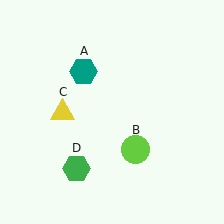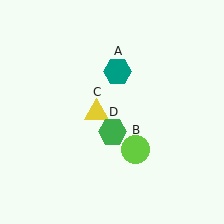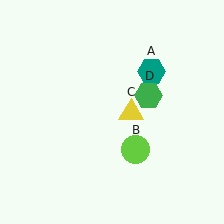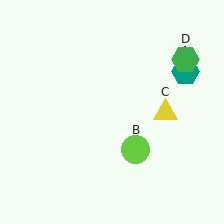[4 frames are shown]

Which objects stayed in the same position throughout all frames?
Lime circle (object B) remained stationary.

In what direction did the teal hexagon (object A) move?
The teal hexagon (object A) moved right.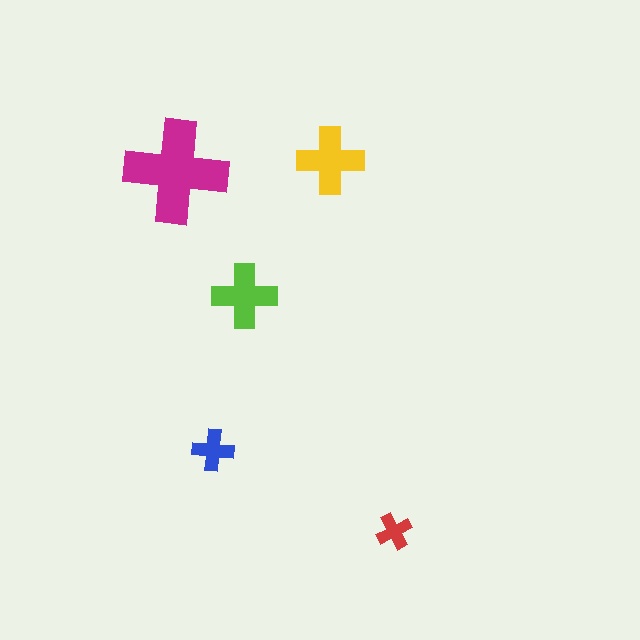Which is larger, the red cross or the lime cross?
The lime one.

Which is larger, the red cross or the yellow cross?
The yellow one.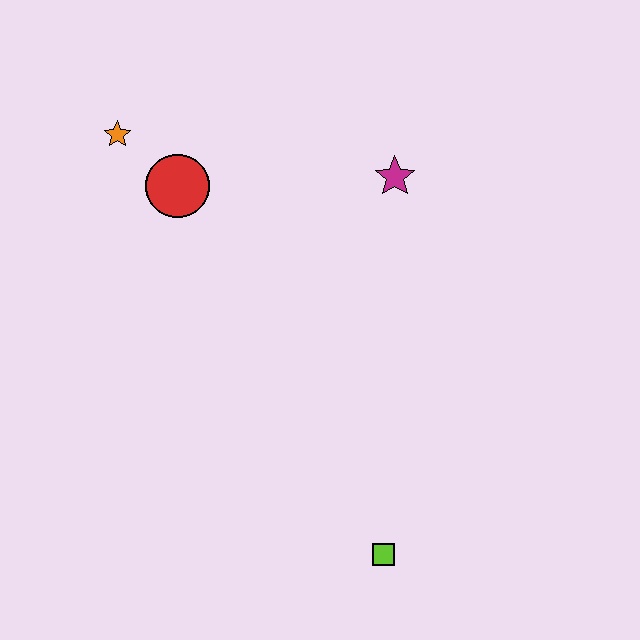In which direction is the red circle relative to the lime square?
The red circle is above the lime square.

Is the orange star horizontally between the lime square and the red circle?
No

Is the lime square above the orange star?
No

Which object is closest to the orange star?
The red circle is closest to the orange star.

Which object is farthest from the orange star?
The lime square is farthest from the orange star.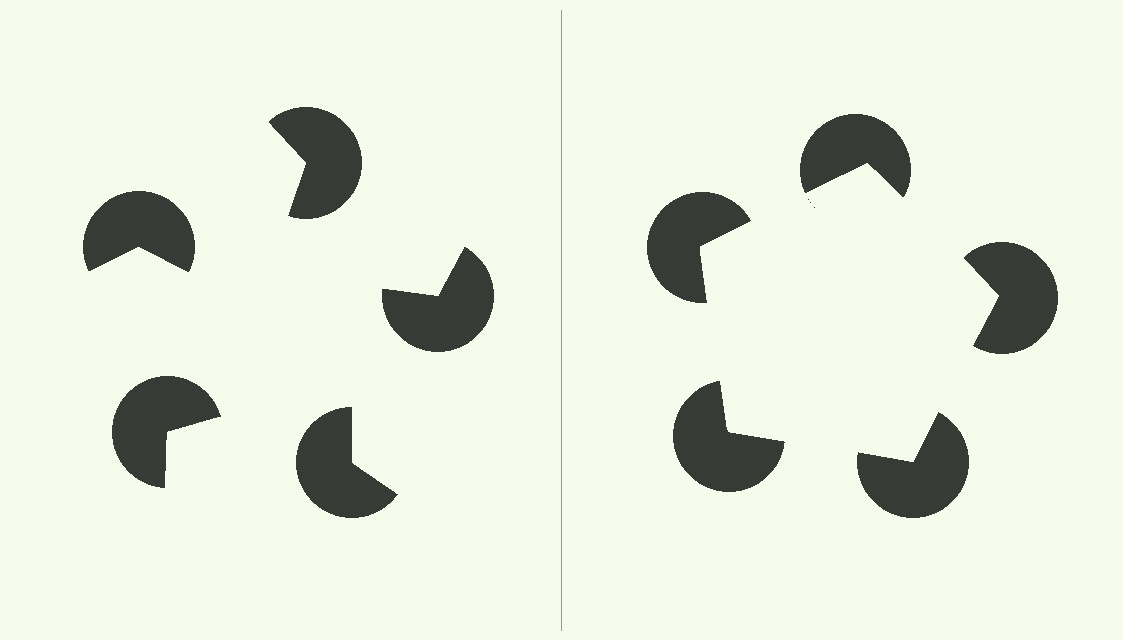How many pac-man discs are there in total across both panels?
10 — 5 on each side.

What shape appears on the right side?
An illusory pentagon.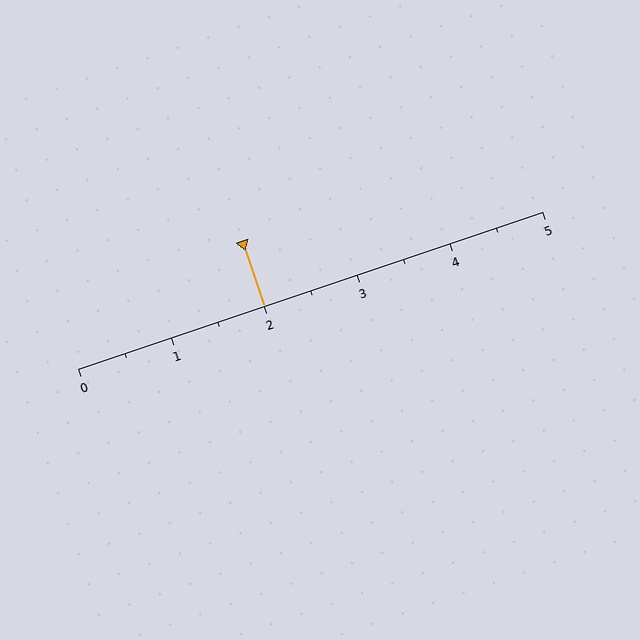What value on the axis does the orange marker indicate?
The marker indicates approximately 2.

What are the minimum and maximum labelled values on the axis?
The axis runs from 0 to 5.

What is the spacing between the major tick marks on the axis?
The major ticks are spaced 1 apart.